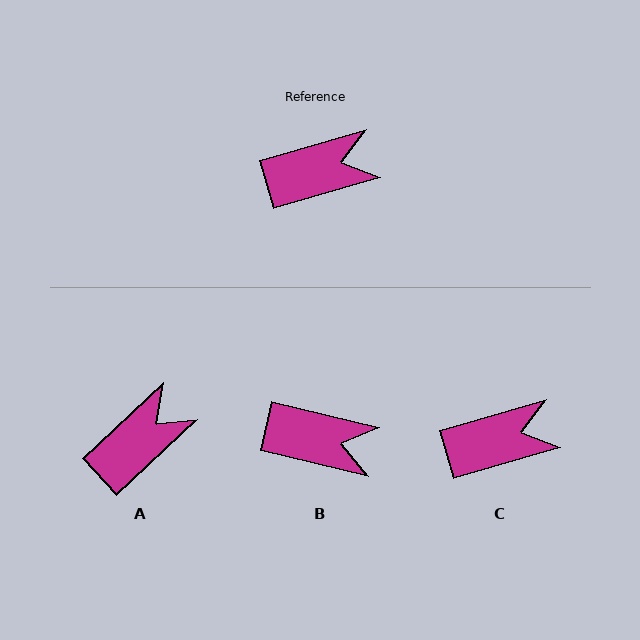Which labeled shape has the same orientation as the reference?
C.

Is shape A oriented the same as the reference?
No, it is off by about 27 degrees.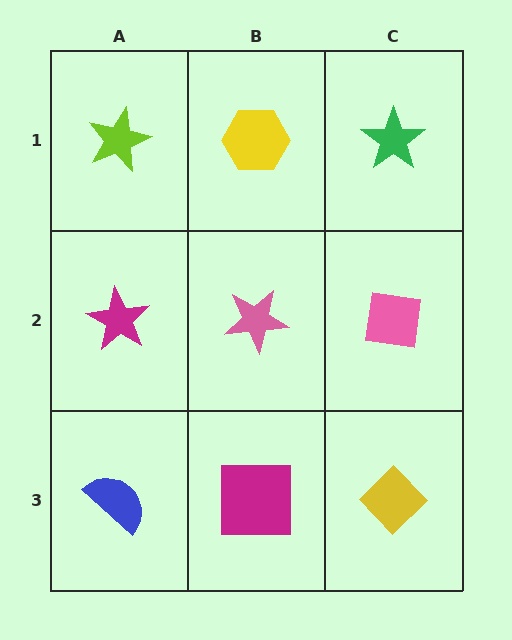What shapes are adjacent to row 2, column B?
A yellow hexagon (row 1, column B), a magenta square (row 3, column B), a magenta star (row 2, column A), a pink square (row 2, column C).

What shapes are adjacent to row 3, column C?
A pink square (row 2, column C), a magenta square (row 3, column B).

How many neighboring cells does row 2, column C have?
3.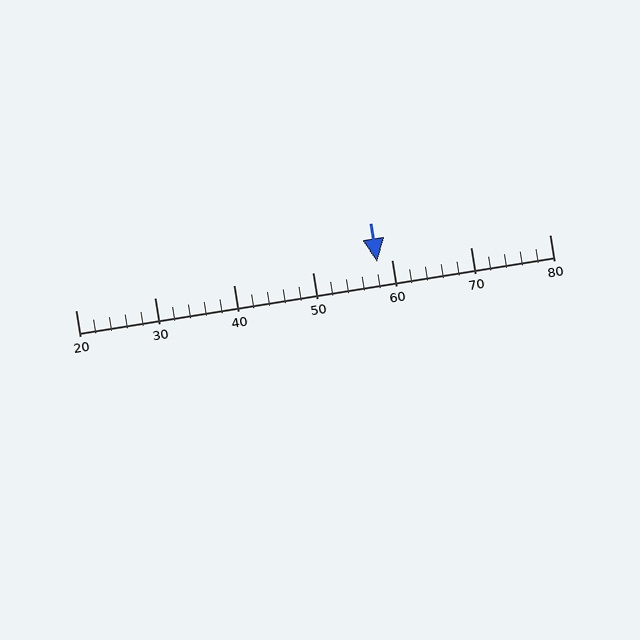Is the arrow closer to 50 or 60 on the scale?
The arrow is closer to 60.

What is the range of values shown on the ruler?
The ruler shows values from 20 to 80.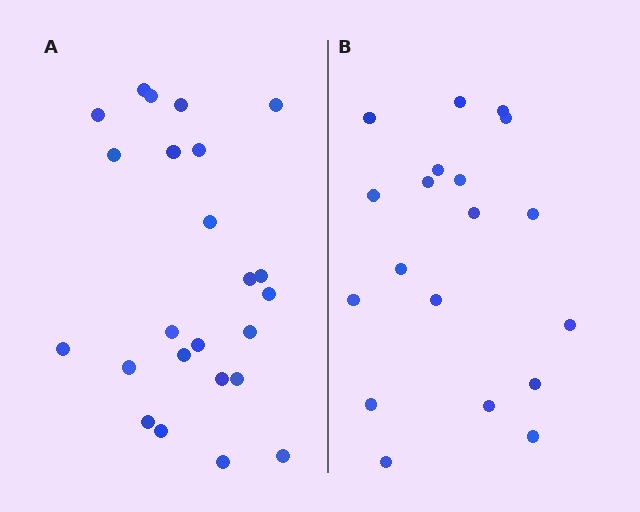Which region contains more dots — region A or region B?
Region A (the left region) has more dots.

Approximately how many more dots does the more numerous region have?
Region A has about 5 more dots than region B.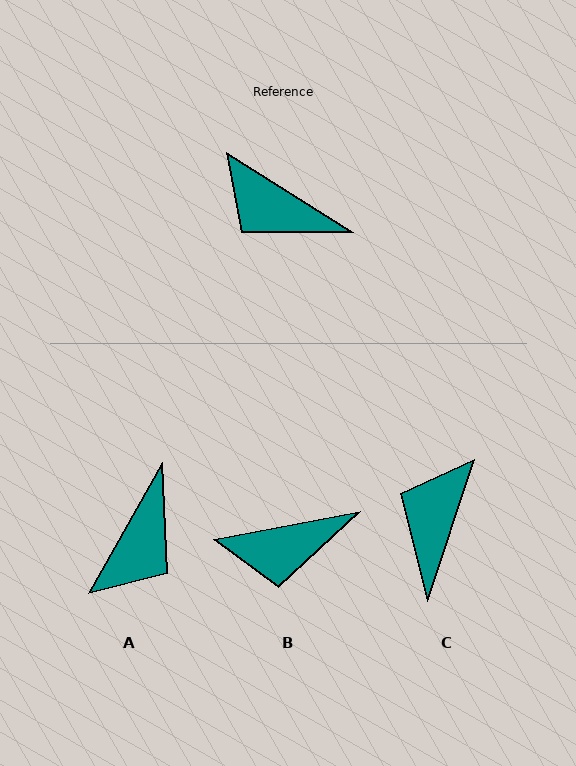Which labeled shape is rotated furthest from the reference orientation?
A, about 93 degrees away.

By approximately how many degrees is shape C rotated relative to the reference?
Approximately 76 degrees clockwise.